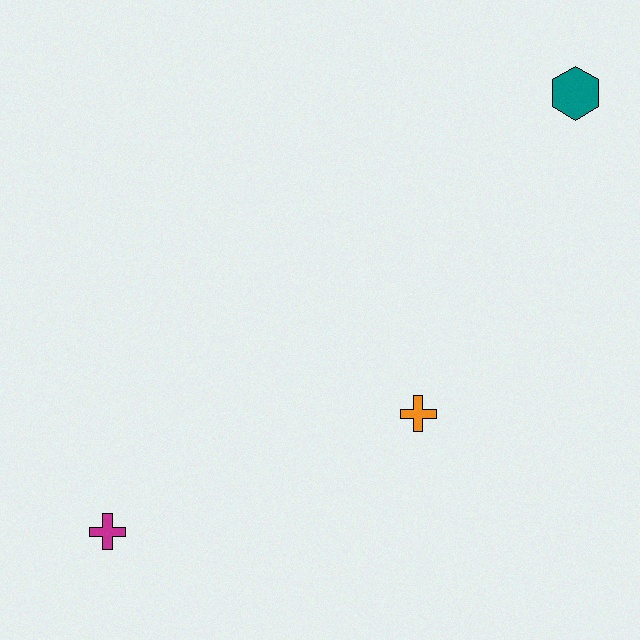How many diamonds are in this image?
There are no diamonds.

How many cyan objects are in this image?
There are no cyan objects.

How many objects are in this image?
There are 3 objects.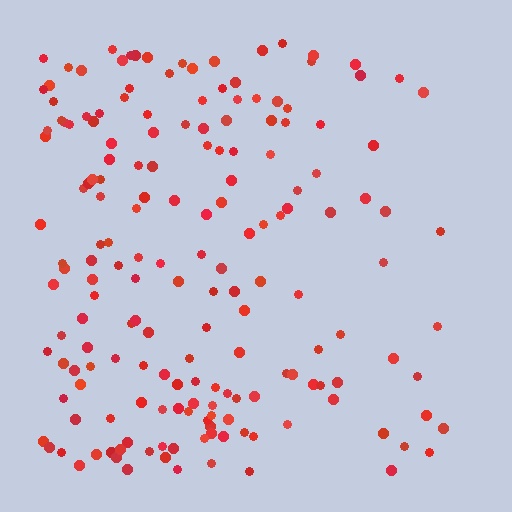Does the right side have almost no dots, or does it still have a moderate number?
Still a moderate number, just noticeably fewer than the left.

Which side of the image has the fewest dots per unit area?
The right.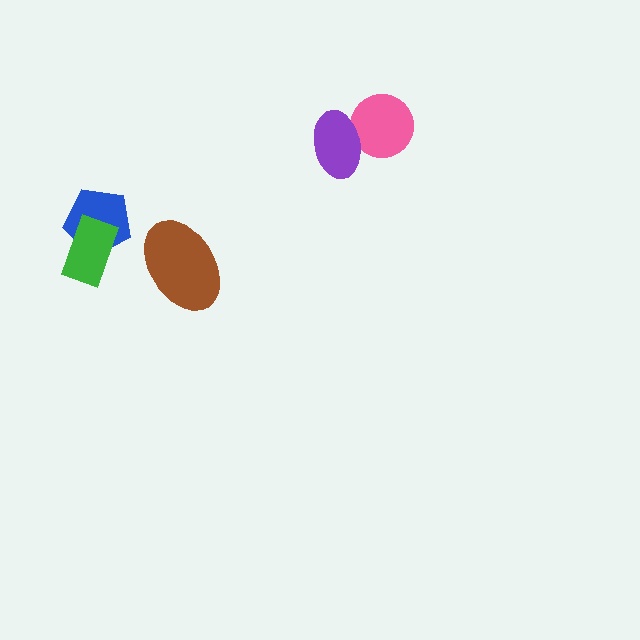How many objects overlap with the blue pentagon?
1 object overlaps with the blue pentagon.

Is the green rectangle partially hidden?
No, no other shape covers it.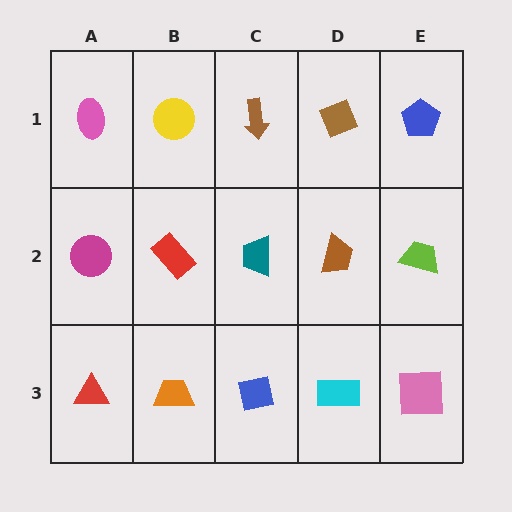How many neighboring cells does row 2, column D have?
4.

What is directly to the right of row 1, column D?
A blue pentagon.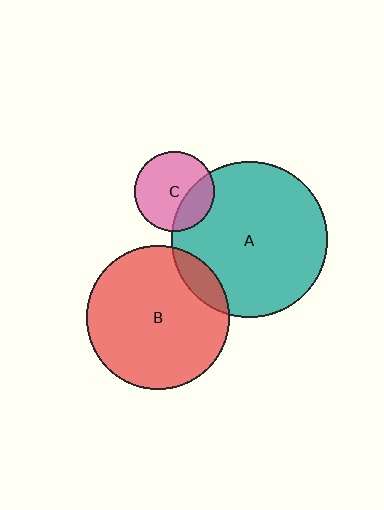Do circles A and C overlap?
Yes.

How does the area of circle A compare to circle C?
Approximately 3.8 times.